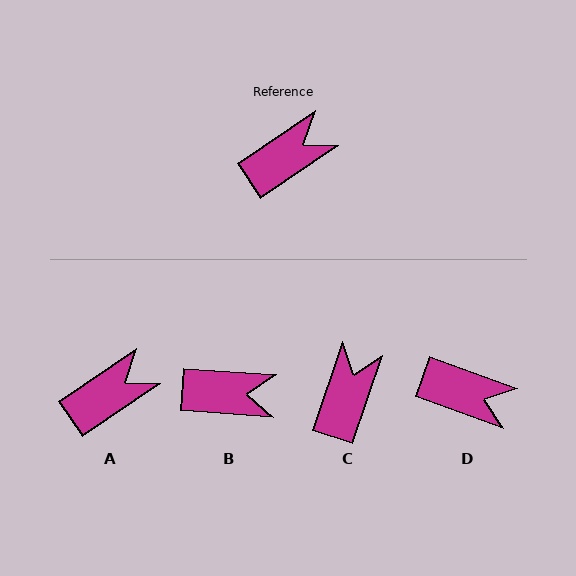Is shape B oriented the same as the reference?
No, it is off by about 38 degrees.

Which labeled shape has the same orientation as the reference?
A.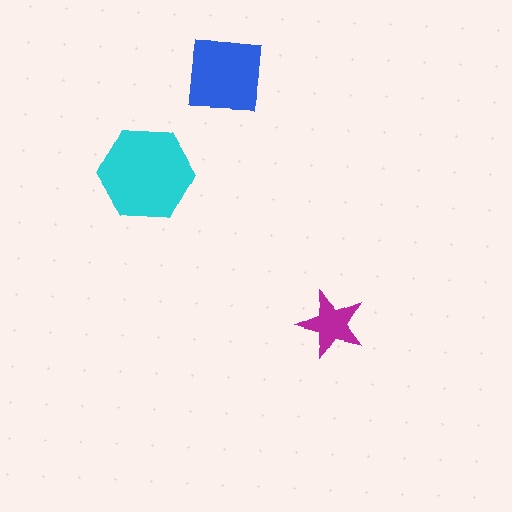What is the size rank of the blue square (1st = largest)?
2nd.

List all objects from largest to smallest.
The cyan hexagon, the blue square, the magenta star.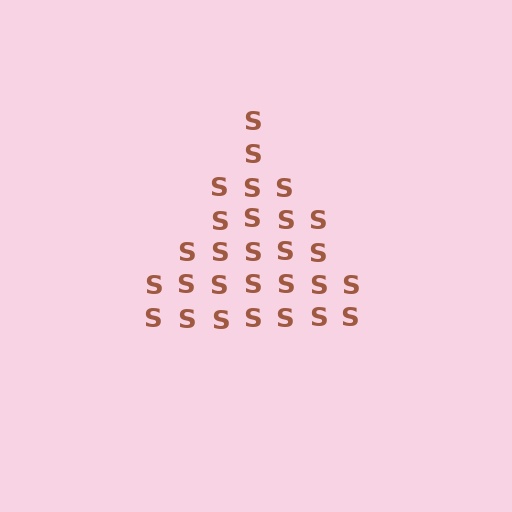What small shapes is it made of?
It is made of small letter S's.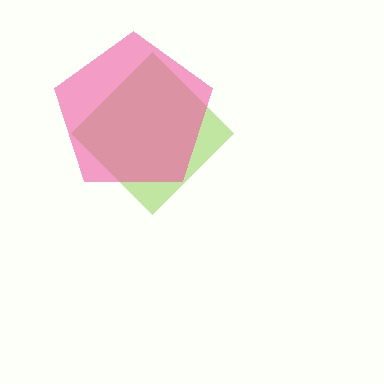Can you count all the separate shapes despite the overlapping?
Yes, there are 2 separate shapes.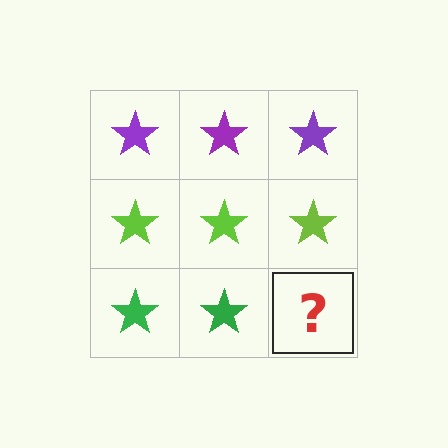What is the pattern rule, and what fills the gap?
The rule is that each row has a consistent color. The gap should be filled with a green star.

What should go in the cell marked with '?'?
The missing cell should contain a green star.